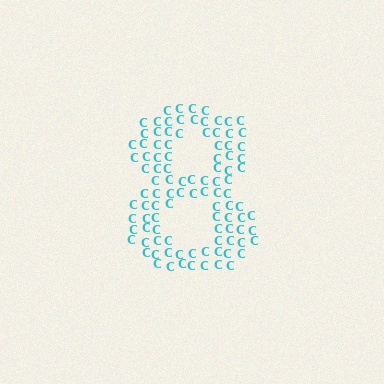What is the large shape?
The large shape is the digit 8.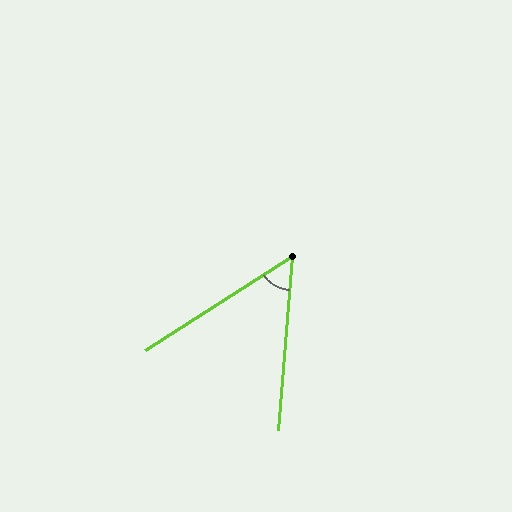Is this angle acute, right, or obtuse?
It is acute.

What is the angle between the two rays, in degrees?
Approximately 53 degrees.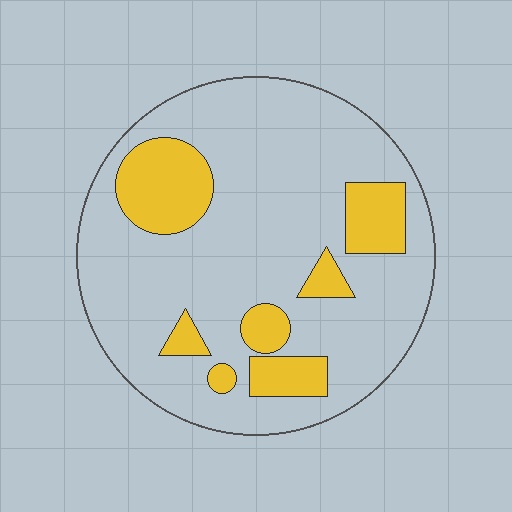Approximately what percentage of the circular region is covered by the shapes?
Approximately 20%.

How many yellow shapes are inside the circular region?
7.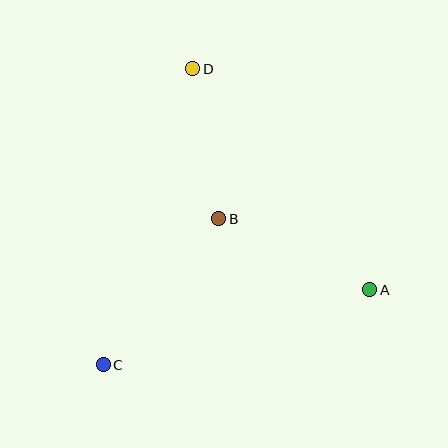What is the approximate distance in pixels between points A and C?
The distance between A and C is approximately 277 pixels.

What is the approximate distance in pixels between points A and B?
The distance between A and B is approximately 167 pixels.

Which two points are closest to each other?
Points B and D are closest to each other.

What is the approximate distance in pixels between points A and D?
The distance between A and D is approximately 283 pixels.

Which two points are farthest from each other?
Points C and D are farthest from each other.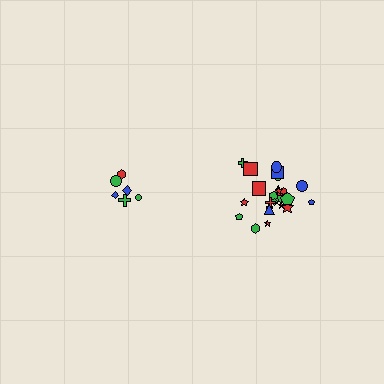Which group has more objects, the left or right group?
The right group.